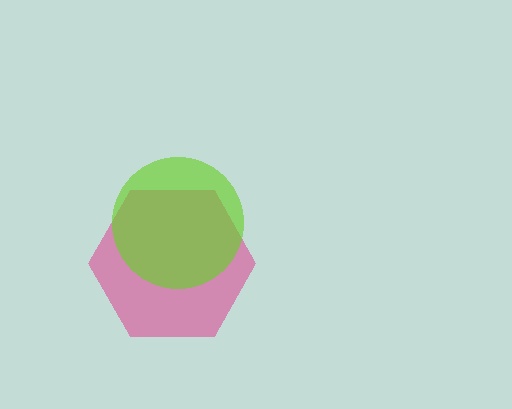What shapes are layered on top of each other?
The layered shapes are: a pink hexagon, a lime circle.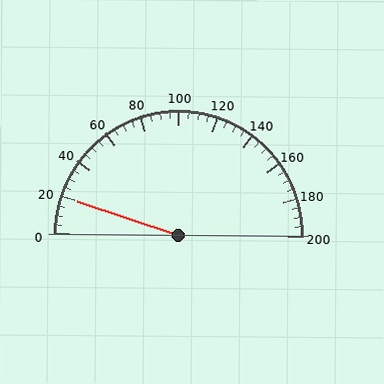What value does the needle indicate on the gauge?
The needle indicates approximately 20.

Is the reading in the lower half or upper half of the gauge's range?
The reading is in the lower half of the range (0 to 200).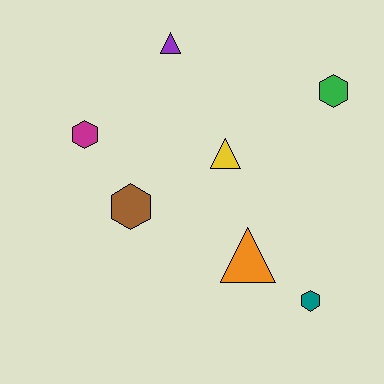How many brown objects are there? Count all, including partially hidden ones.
There is 1 brown object.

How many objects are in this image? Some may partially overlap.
There are 7 objects.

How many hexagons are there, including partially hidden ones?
There are 4 hexagons.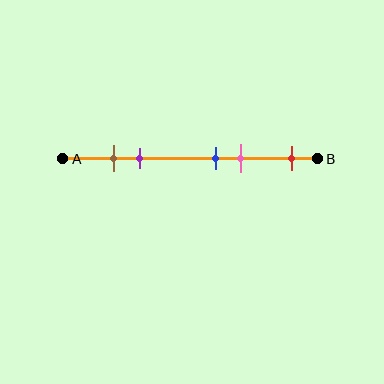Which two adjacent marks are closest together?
The brown and purple marks are the closest adjacent pair.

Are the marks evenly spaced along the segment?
No, the marks are not evenly spaced.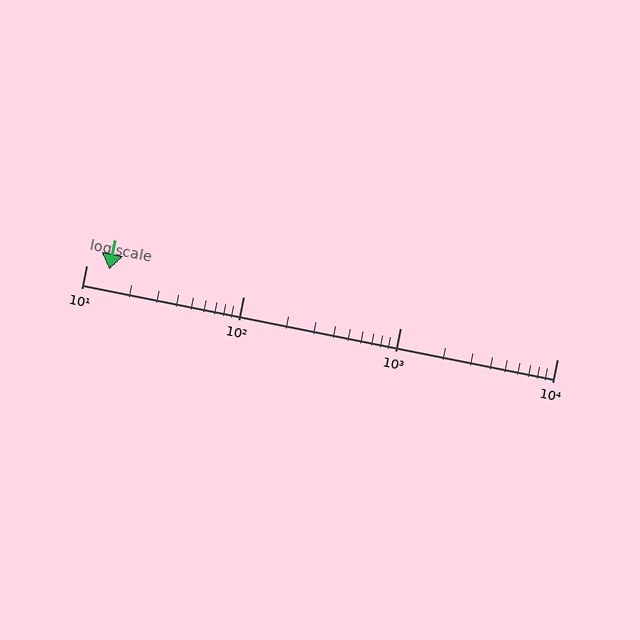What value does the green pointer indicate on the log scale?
The pointer indicates approximately 14.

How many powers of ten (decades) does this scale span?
The scale spans 3 decades, from 10 to 10000.